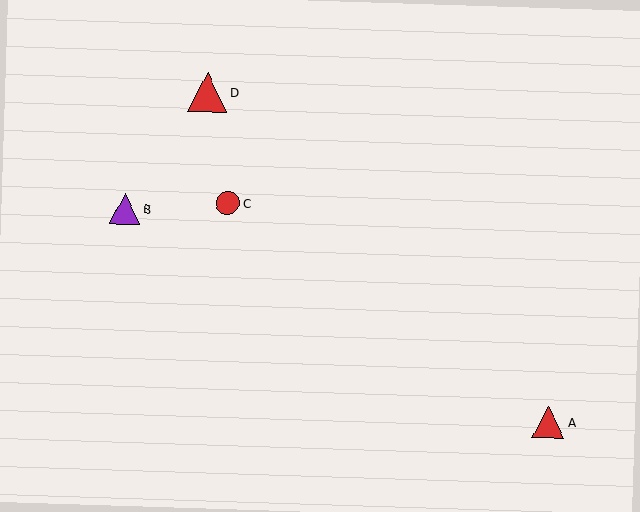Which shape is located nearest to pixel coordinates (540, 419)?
The red triangle (labeled A) at (548, 422) is nearest to that location.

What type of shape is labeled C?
Shape C is a red circle.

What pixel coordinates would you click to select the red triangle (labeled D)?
Click at (207, 92) to select the red triangle D.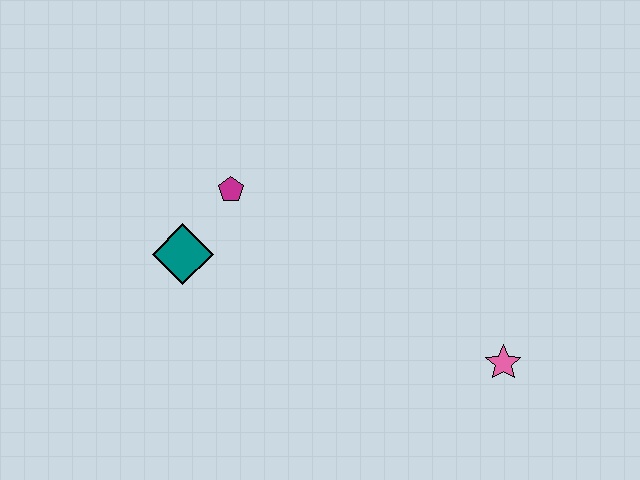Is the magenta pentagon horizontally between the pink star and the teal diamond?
Yes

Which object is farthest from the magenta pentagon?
The pink star is farthest from the magenta pentagon.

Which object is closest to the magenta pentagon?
The teal diamond is closest to the magenta pentagon.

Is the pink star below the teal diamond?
Yes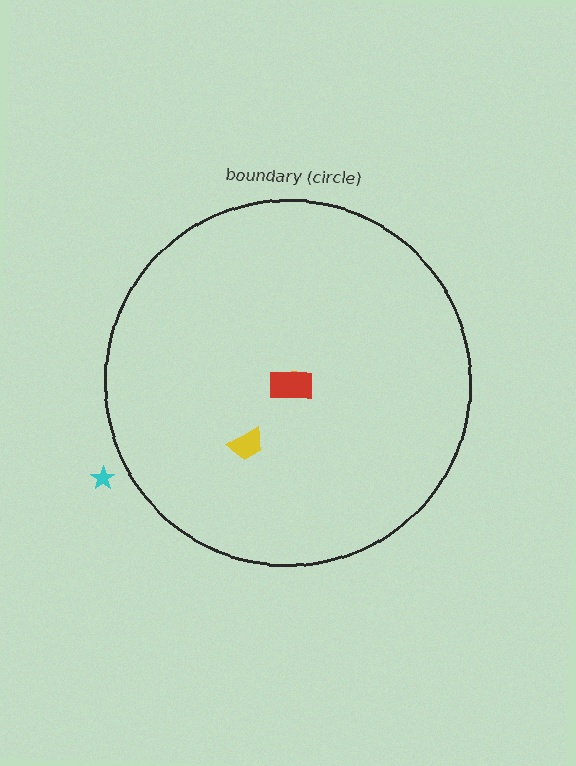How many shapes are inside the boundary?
3 inside, 1 outside.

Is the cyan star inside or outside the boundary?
Outside.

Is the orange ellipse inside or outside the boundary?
Inside.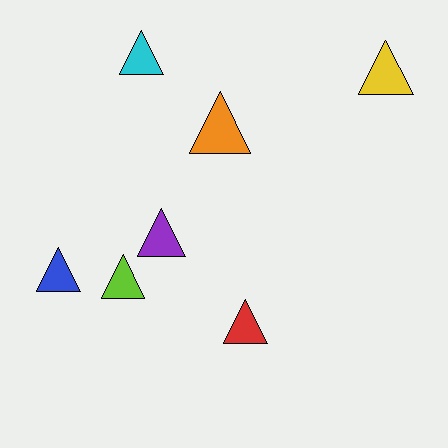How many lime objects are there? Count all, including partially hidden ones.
There is 1 lime object.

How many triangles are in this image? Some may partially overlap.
There are 7 triangles.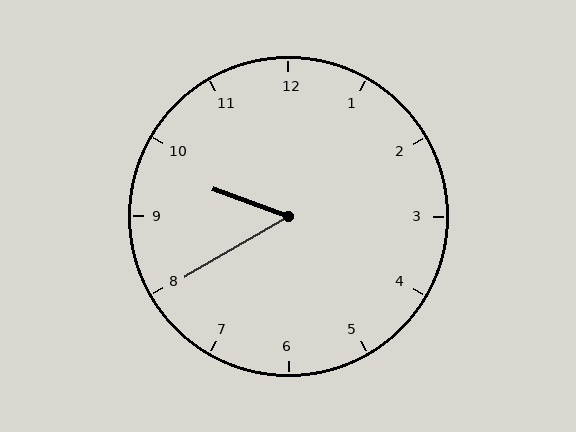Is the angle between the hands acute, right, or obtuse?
It is acute.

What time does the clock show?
9:40.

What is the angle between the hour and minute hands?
Approximately 50 degrees.